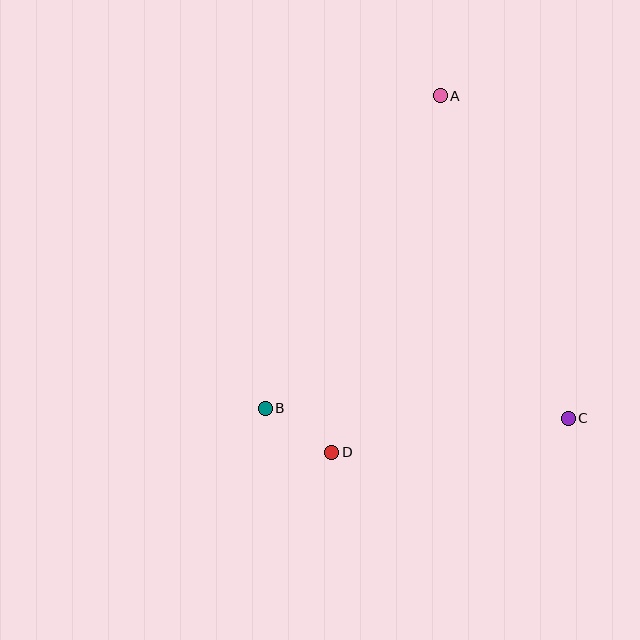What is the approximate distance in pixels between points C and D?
The distance between C and D is approximately 239 pixels.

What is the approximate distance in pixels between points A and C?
The distance between A and C is approximately 347 pixels.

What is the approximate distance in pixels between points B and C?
The distance between B and C is approximately 303 pixels.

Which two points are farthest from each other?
Points A and D are farthest from each other.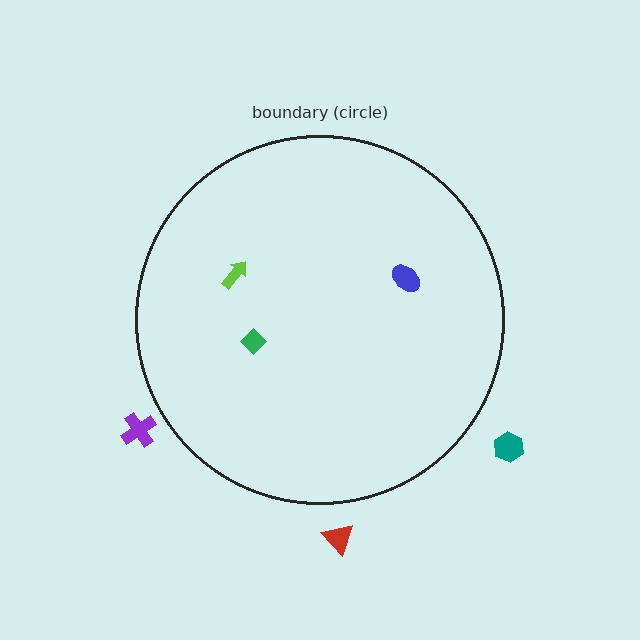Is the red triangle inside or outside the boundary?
Outside.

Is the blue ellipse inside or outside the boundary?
Inside.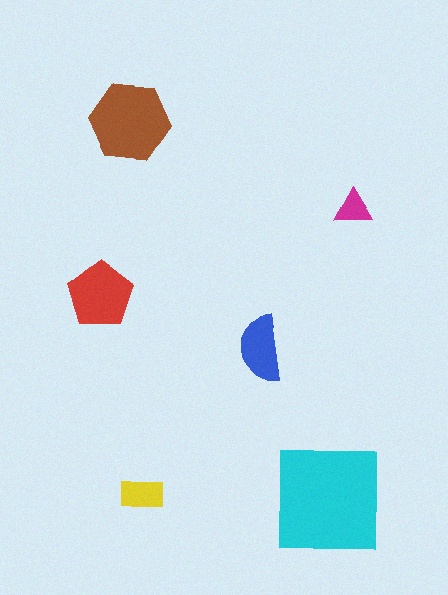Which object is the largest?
The cyan square.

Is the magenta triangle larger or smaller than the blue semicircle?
Smaller.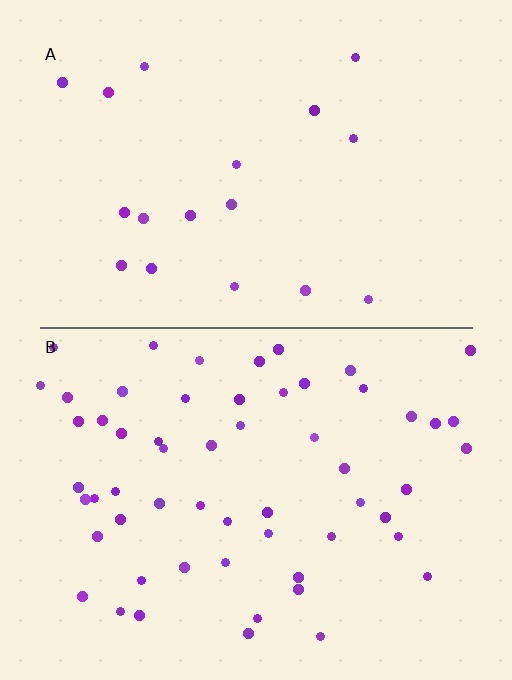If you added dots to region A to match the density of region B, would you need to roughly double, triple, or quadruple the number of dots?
Approximately triple.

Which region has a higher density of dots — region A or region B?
B (the bottom).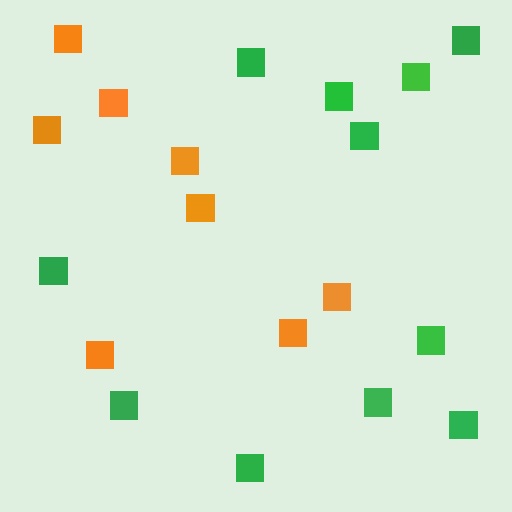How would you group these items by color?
There are 2 groups: one group of green squares (11) and one group of orange squares (8).